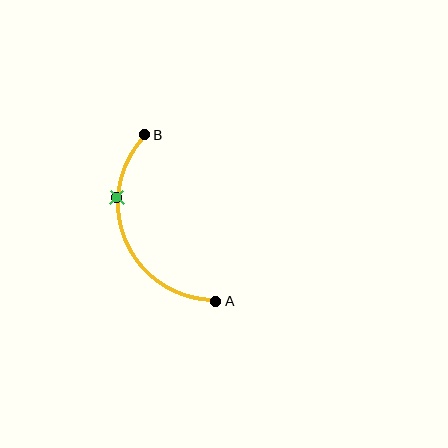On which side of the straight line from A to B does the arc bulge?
The arc bulges to the left of the straight line connecting A and B.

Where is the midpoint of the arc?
The arc midpoint is the point on the curve farthest from the straight line joining A and B. It sits to the left of that line.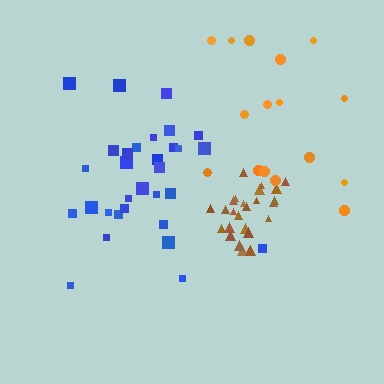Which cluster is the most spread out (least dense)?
Orange.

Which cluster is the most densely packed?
Brown.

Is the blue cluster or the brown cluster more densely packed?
Brown.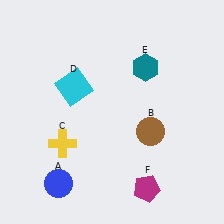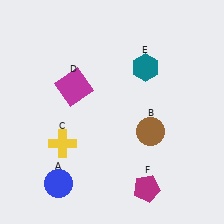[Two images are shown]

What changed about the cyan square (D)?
In Image 1, D is cyan. In Image 2, it changed to magenta.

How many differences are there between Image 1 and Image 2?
There is 1 difference between the two images.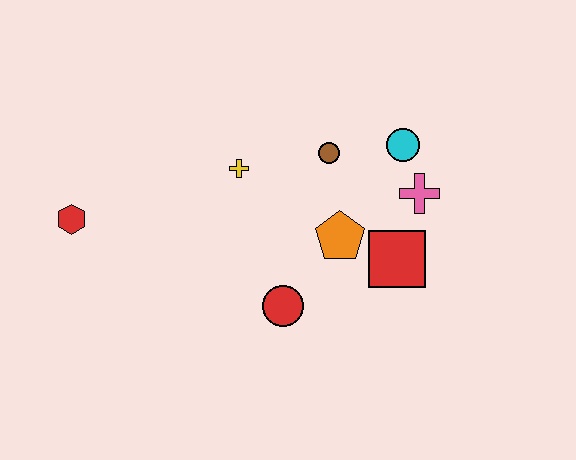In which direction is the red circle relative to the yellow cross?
The red circle is below the yellow cross.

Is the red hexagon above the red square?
Yes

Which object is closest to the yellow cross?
The brown circle is closest to the yellow cross.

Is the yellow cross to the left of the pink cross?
Yes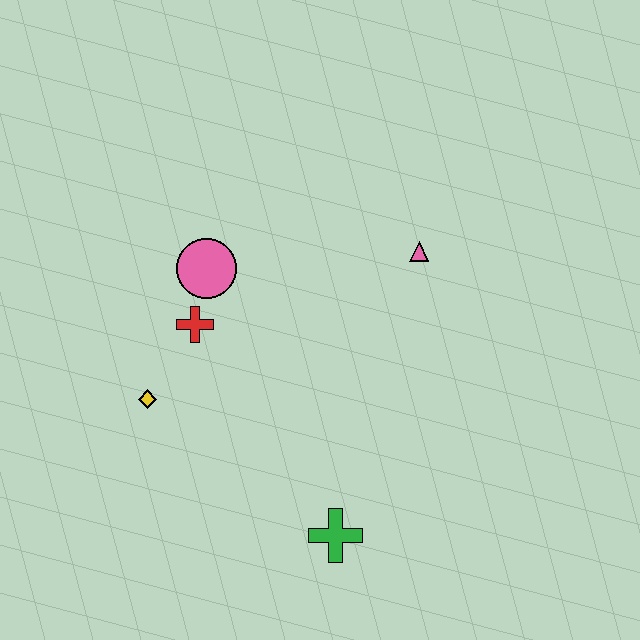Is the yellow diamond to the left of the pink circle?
Yes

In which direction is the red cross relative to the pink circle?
The red cross is below the pink circle.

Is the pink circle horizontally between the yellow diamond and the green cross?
Yes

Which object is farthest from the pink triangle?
The yellow diamond is farthest from the pink triangle.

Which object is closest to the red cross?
The pink circle is closest to the red cross.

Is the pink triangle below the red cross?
No